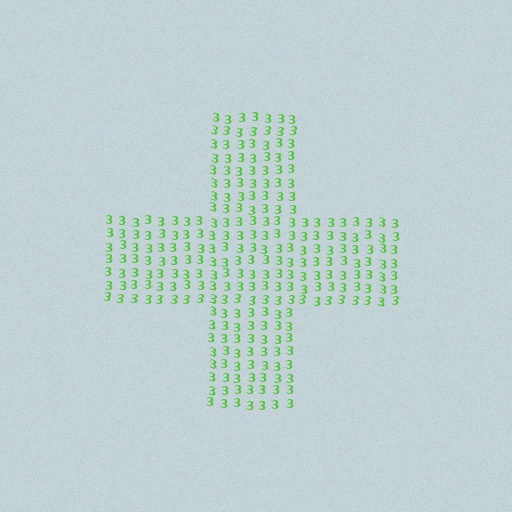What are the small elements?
The small elements are digit 3's.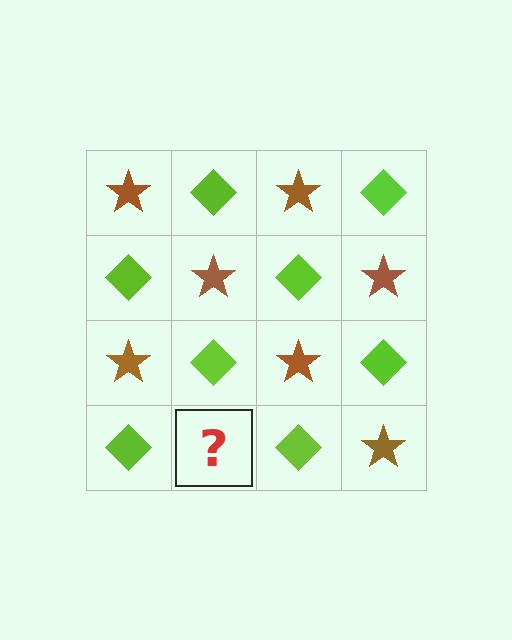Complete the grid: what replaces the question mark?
The question mark should be replaced with a brown star.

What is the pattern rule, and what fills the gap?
The rule is that it alternates brown star and lime diamond in a checkerboard pattern. The gap should be filled with a brown star.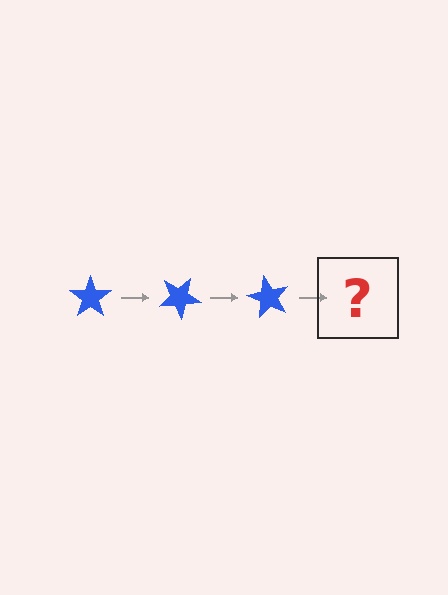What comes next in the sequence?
The next element should be a blue star rotated 90 degrees.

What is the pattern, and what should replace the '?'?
The pattern is that the star rotates 30 degrees each step. The '?' should be a blue star rotated 90 degrees.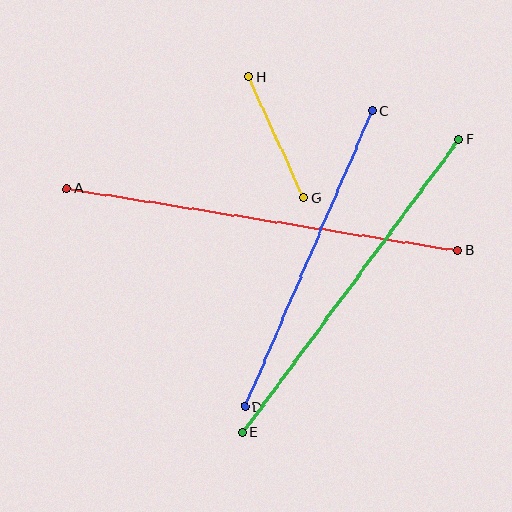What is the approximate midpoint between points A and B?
The midpoint is at approximately (262, 219) pixels.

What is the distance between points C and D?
The distance is approximately 322 pixels.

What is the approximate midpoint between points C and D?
The midpoint is at approximately (308, 259) pixels.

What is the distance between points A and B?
The distance is approximately 396 pixels.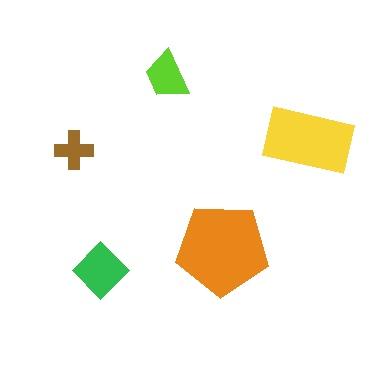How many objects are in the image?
There are 5 objects in the image.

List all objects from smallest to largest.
The brown cross, the lime trapezoid, the green diamond, the yellow rectangle, the orange pentagon.